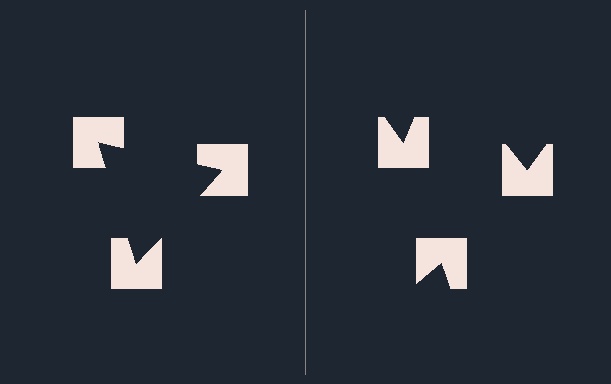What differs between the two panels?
The notched squares are positioned identically on both sides; only the wedge orientations differ. On the left they align to a triangle; on the right they are misaligned.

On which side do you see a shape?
An illusory triangle appears on the left side. On the right side the wedge cuts are rotated, so no coherent shape forms.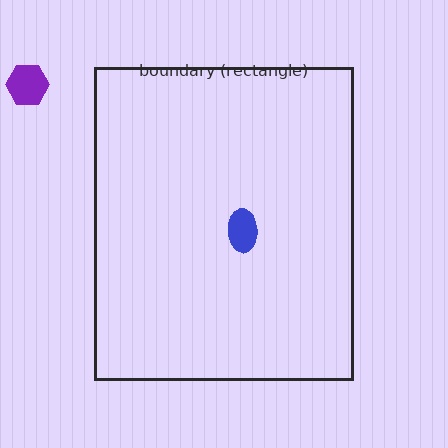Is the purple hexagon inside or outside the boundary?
Outside.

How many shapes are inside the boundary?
1 inside, 1 outside.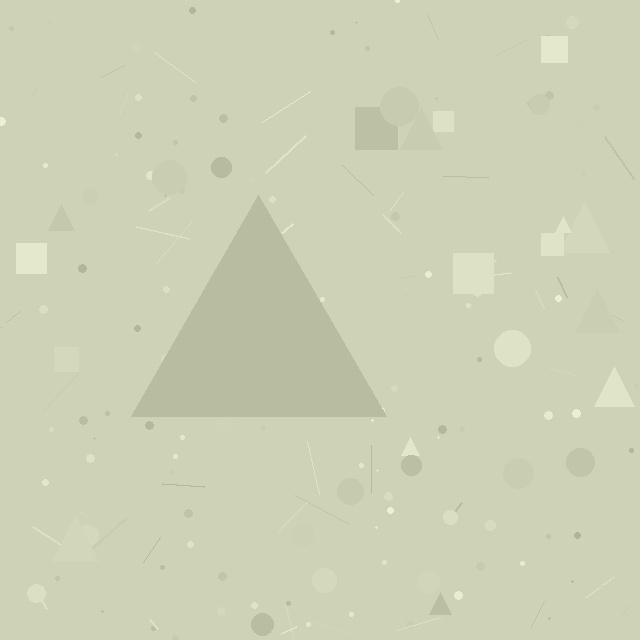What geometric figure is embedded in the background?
A triangle is embedded in the background.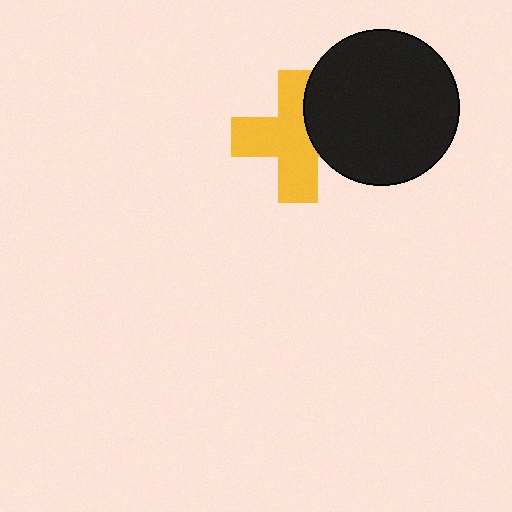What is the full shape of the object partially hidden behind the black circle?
The partially hidden object is a yellow cross.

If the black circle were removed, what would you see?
You would see the complete yellow cross.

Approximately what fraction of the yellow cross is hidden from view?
Roughly 30% of the yellow cross is hidden behind the black circle.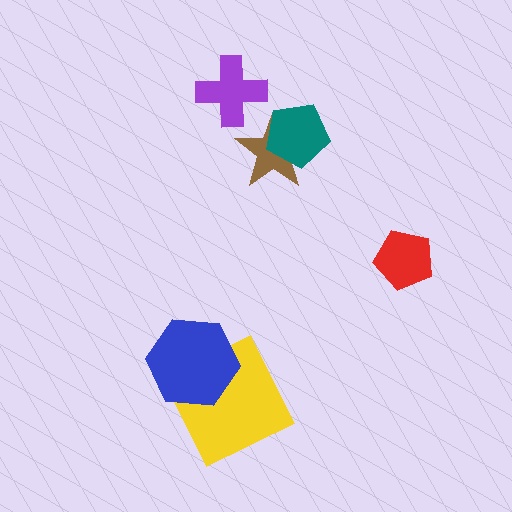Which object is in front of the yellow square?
The blue hexagon is in front of the yellow square.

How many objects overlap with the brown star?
1 object overlaps with the brown star.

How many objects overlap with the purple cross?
0 objects overlap with the purple cross.